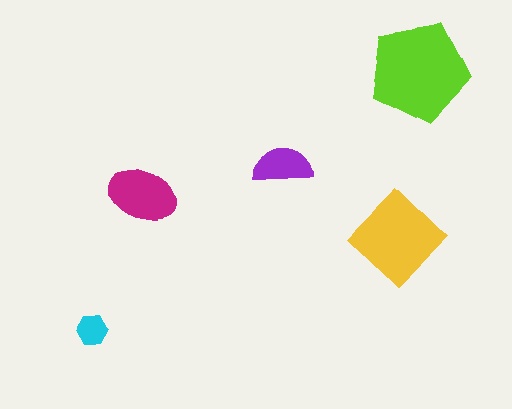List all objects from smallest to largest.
The cyan hexagon, the purple semicircle, the magenta ellipse, the yellow diamond, the lime pentagon.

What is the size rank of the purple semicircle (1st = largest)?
4th.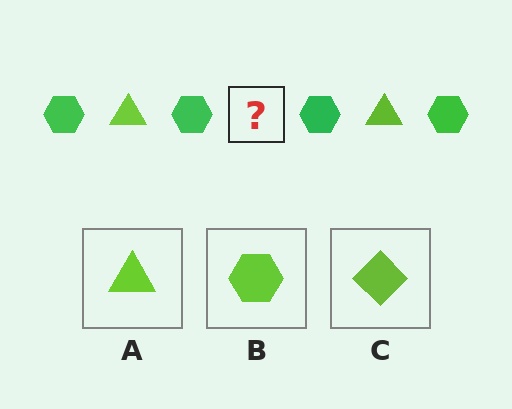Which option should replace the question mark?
Option A.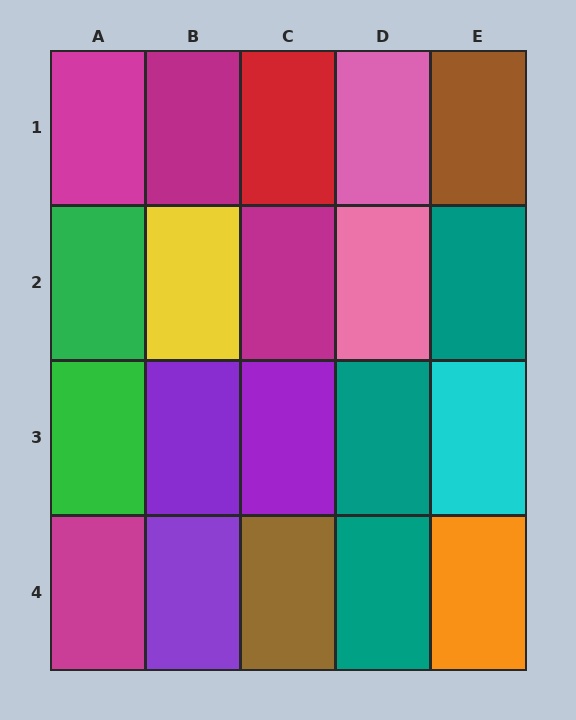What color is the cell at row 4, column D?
Teal.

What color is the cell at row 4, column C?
Brown.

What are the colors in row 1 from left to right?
Magenta, magenta, red, pink, brown.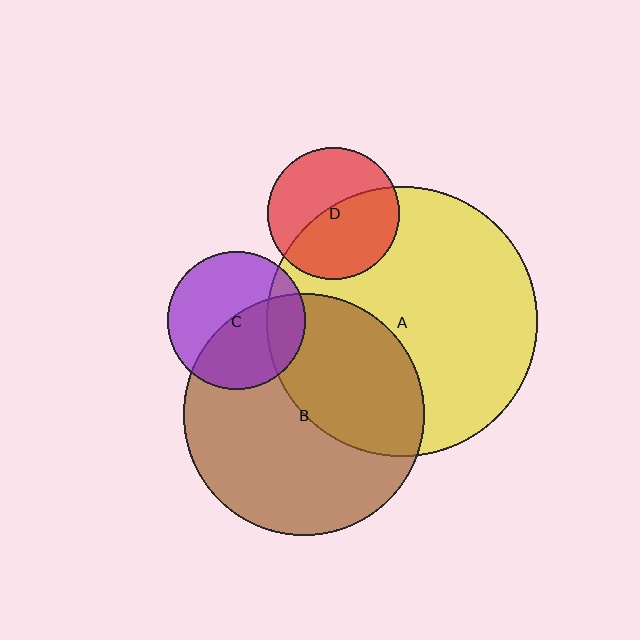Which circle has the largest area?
Circle A (yellow).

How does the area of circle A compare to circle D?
Approximately 4.2 times.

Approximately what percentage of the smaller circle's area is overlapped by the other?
Approximately 40%.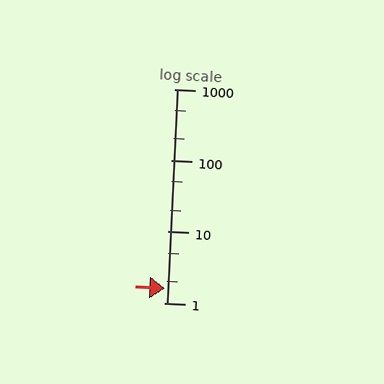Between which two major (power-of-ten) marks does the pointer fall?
The pointer is between 1 and 10.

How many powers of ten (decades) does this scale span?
The scale spans 3 decades, from 1 to 1000.